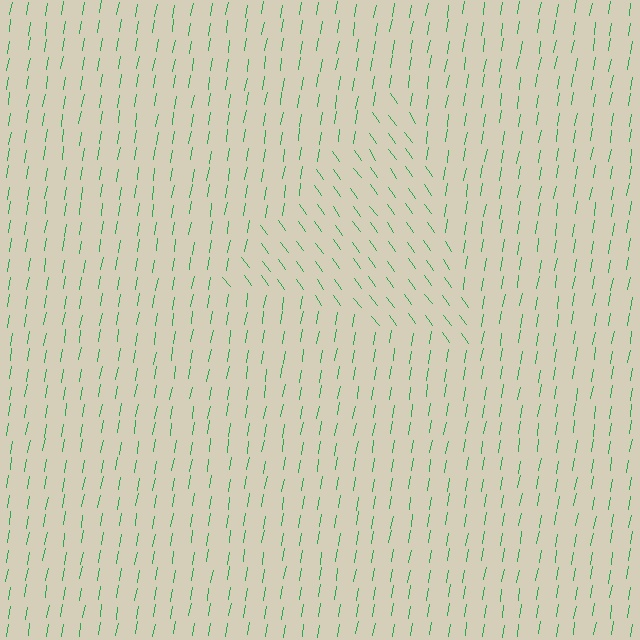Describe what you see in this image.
The image is filled with small green line segments. A triangle region in the image has lines oriented differently from the surrounding lines, creating a visible texture boundary.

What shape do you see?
I see a triangle.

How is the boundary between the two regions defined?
The boundary is defined purely by a change in line orientation (approximately 45 degrees difference). All lines are the same color and thickness.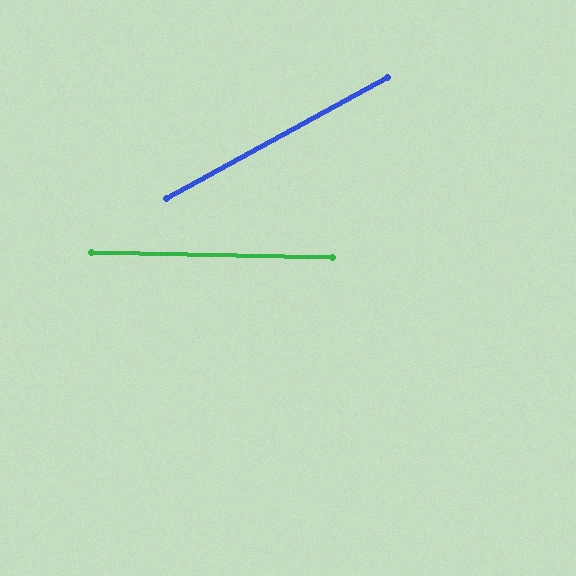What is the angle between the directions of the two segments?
Approximately 30 degrees.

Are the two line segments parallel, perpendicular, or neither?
Neither parallel nor perpendicular — they differ by about 30°.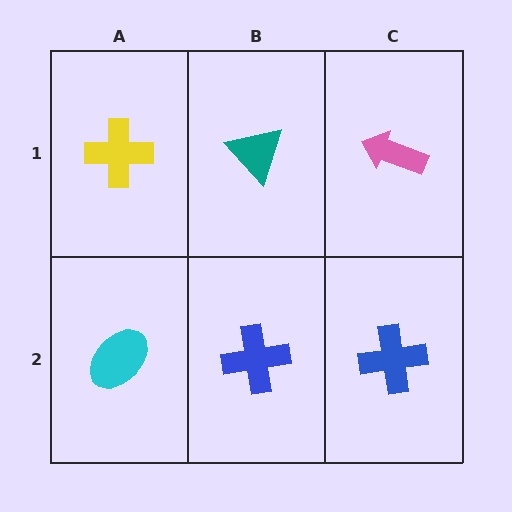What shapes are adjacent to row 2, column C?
A pink arrow (row 1, column C), a blue cross (row 2, column B).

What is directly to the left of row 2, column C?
A blue cross.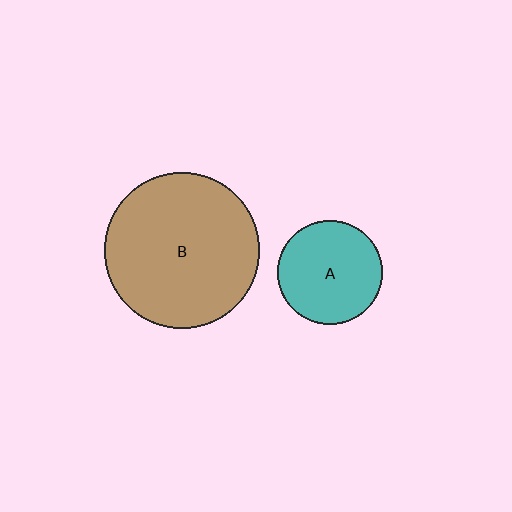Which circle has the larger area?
Circle B (brown).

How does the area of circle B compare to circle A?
Approximately 2.2 times.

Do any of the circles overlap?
No, none of the circles overlap.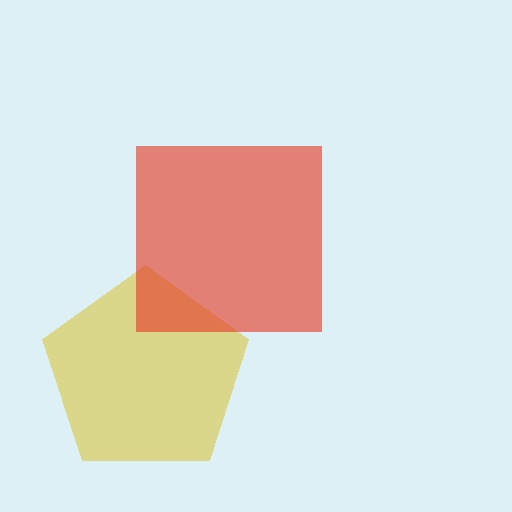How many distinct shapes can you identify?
There are 2 distinct shapes: a yellow pentagon, a red square.